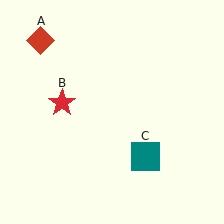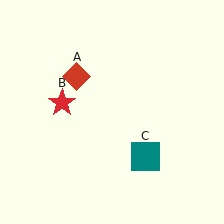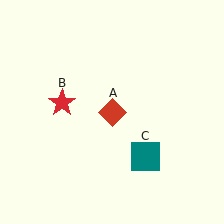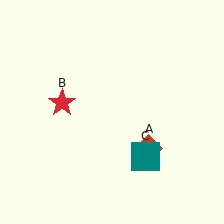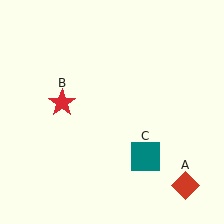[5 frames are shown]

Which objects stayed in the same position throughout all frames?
Red star (object B) and teal square (object C) remained stationary.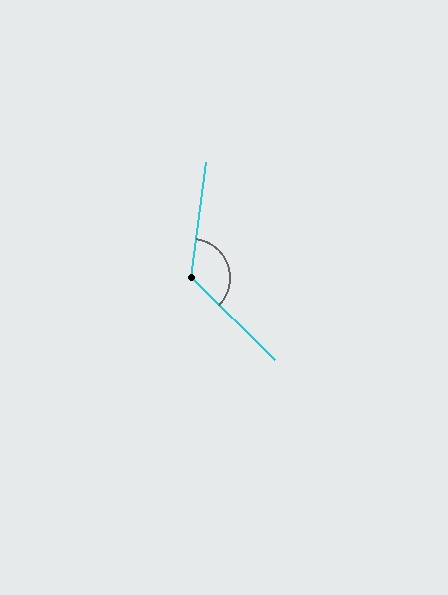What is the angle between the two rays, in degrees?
Approximately 127 degrees.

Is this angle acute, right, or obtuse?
It is obtuse.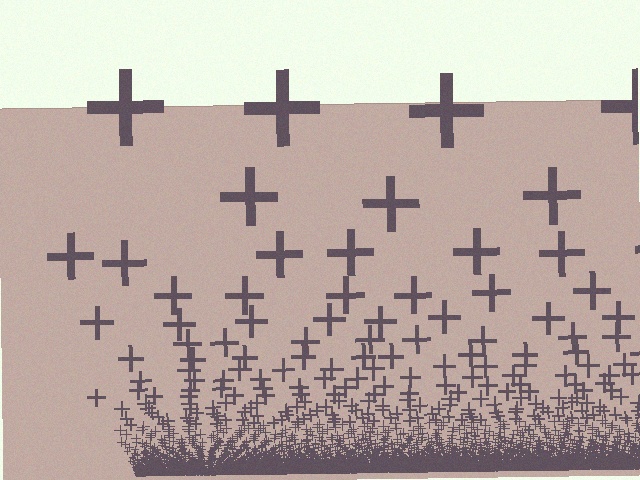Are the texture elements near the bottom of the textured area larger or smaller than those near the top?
Smaller. The gradient is inverted — elements near the bottom are smaller and denser.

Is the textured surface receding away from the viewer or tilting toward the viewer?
The surface appears to tilt toward the viewer. Texture elements get larger and sparser toward the top.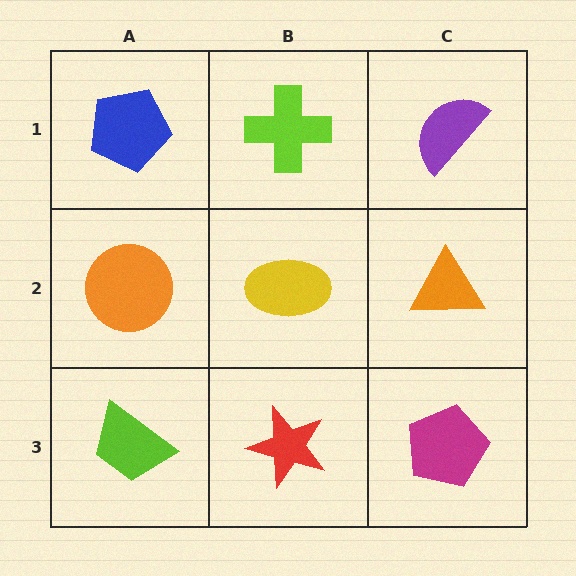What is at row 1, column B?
A lime cross.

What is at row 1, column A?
A blue pentagon.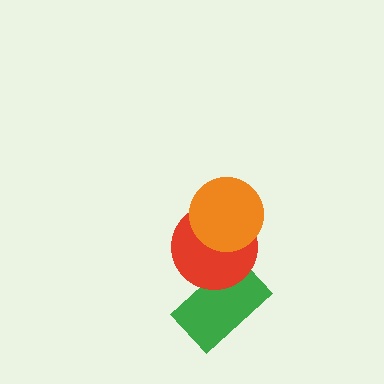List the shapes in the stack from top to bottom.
From top to bottom: the orange circle, the red circle, the green rectangle.